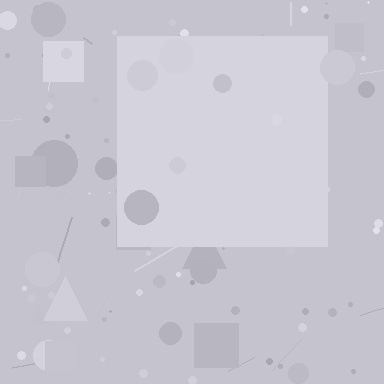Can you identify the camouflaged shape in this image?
The camouflaged shape is a square.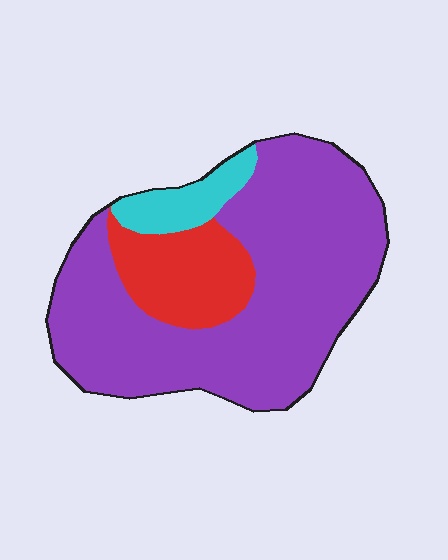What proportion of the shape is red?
Red covers roughly 20% of the shape.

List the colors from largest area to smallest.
From largest to smallest: purple, red, cyan.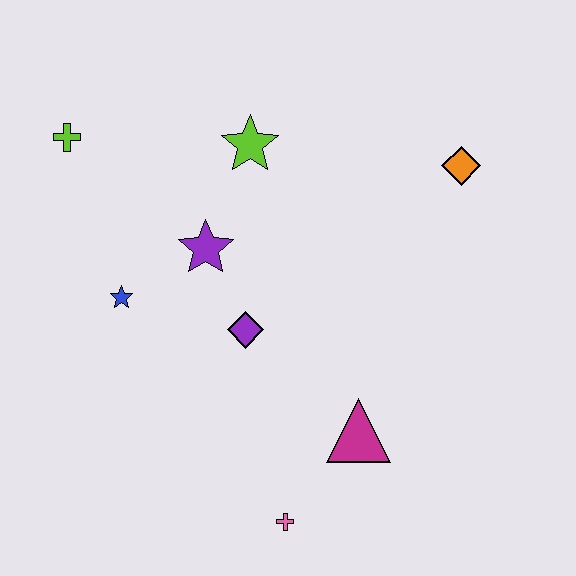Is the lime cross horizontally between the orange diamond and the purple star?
No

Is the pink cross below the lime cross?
Yes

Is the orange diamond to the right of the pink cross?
Yes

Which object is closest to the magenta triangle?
The pink cross is closest to the magenta triangle.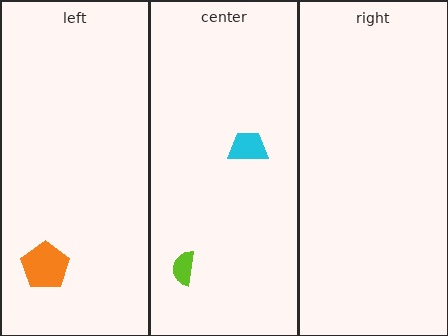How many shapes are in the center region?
2.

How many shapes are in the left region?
1.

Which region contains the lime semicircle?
The center region.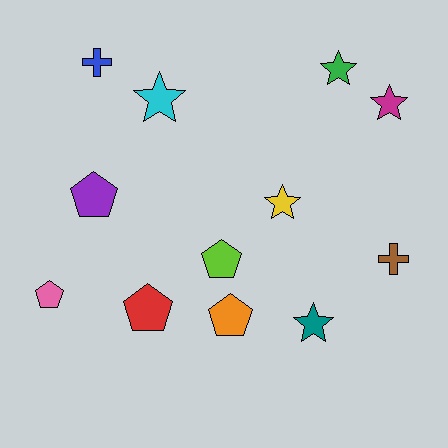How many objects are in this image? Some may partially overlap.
There are 12 objects.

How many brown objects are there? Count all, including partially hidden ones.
There is 1 brown object.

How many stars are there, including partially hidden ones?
There are 5 stars.